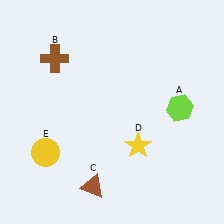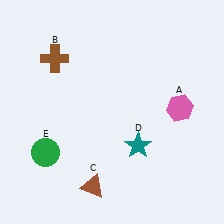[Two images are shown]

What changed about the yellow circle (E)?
In Image 1, E is yellow. In Image 2, it changed to green.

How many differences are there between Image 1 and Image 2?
There are 3 differences between the two images.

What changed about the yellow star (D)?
In Image 1, D is yellow. In Image 2, it changed to teal.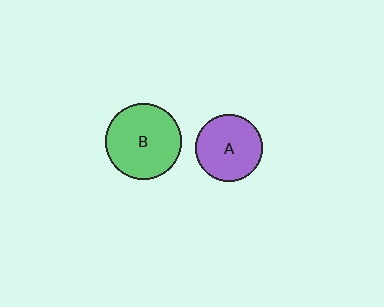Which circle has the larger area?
Circle B (green).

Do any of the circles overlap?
No, none of the circles overlap.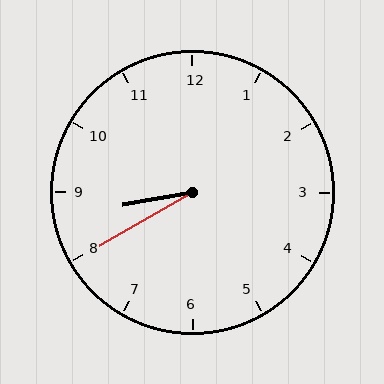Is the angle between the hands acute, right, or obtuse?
It is acute.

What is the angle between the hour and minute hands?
Approximately 20 degrees.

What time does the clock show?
8:40.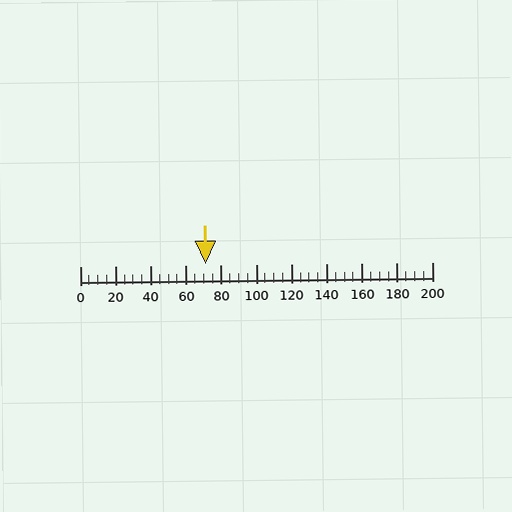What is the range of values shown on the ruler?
The ruler shows values from 0 to 200.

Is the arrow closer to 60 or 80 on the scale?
The arrow is closer to 80.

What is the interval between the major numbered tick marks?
The major tick marks are spaced 20 units apart.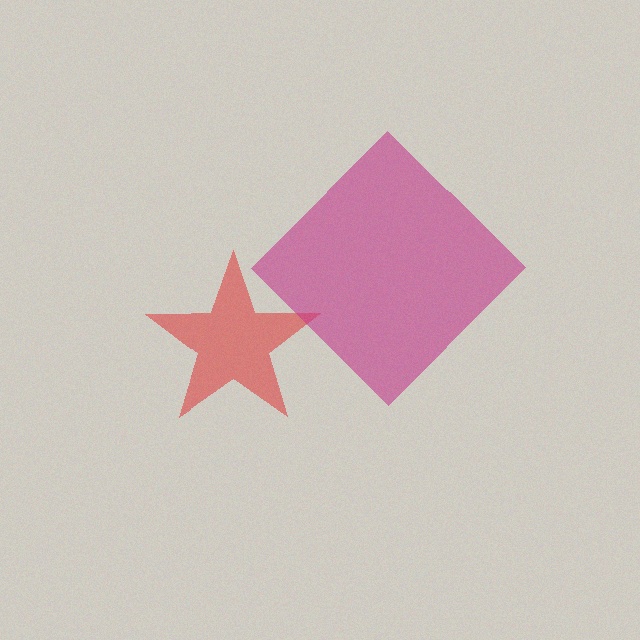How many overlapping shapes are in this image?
There are 2 overlapping shapes in the image.